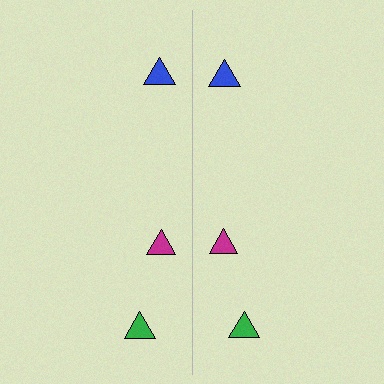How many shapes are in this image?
There are 6 shapes in this image.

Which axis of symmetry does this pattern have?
The pattern has a vertical axis of symmetry running through the center of the image.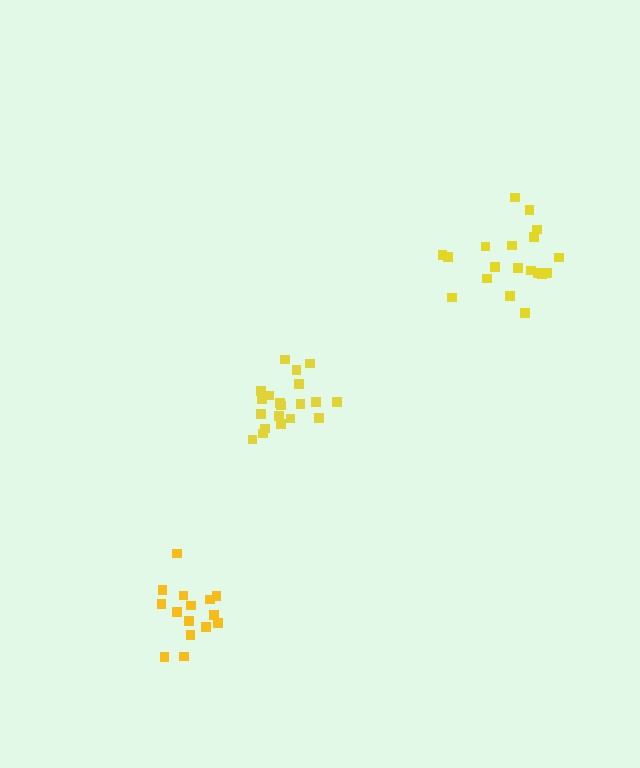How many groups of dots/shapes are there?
There are 3 groups.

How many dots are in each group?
Group 1: 19 dots, Group 2: 20 dots, Group 3: 15 dots (54 total).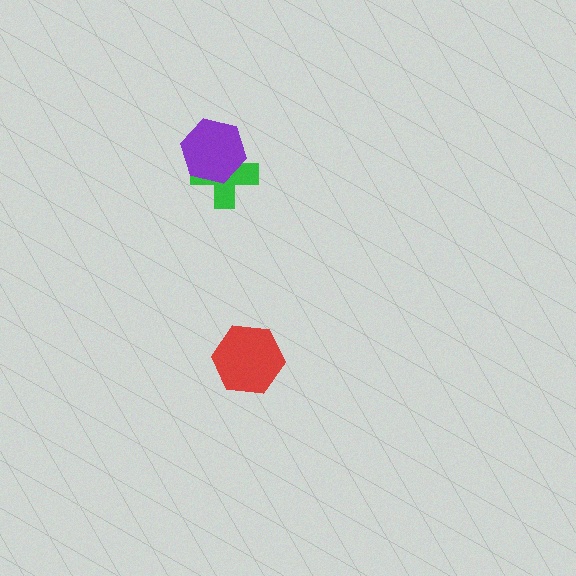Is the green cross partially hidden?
Yes, it is partially covered by another shape.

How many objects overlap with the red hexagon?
0 objects overlap with the red hexagon.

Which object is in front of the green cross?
The purple hexagon is in front of the green cross.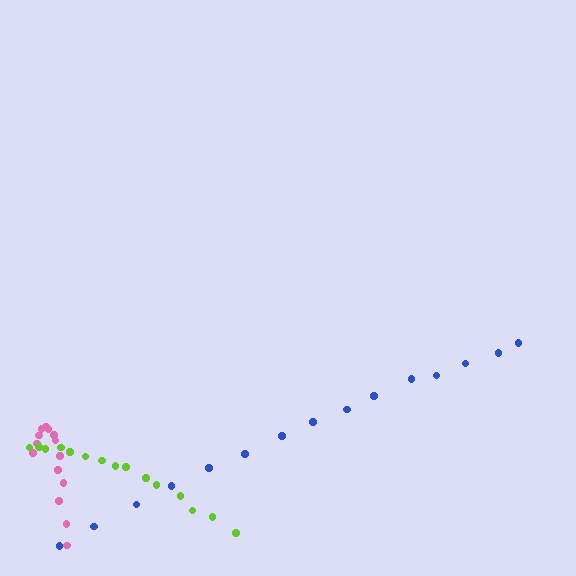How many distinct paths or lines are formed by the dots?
There are 3 distinct paths.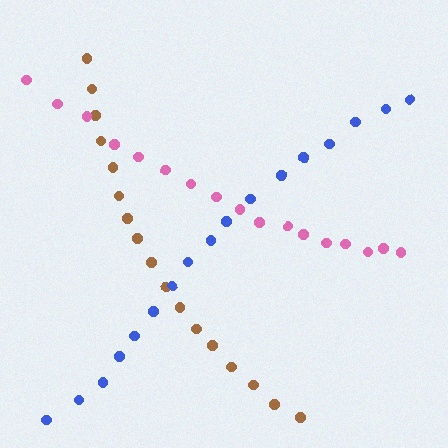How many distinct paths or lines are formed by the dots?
There are 3 distinct paths.